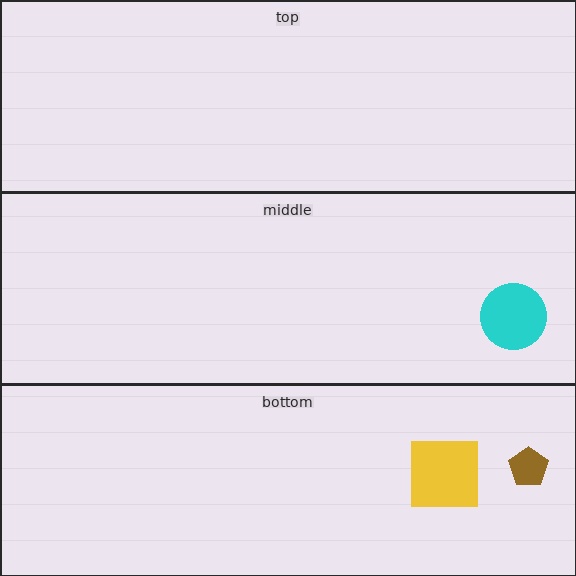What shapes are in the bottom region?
The yellow square, the brown pentagon.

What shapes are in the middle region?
The cyan circle.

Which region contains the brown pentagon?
The bottom region.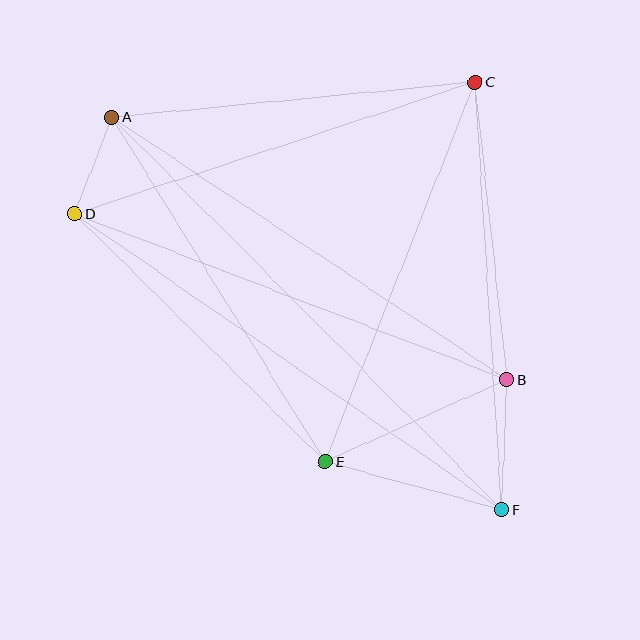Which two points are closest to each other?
Points A and D are closest to each other.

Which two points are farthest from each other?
Points A and F are farthest from each other.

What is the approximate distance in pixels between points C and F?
The distance between C and F is approximately 429 pixels.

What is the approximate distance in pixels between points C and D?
The distance between C and D is approximately 422 pixels.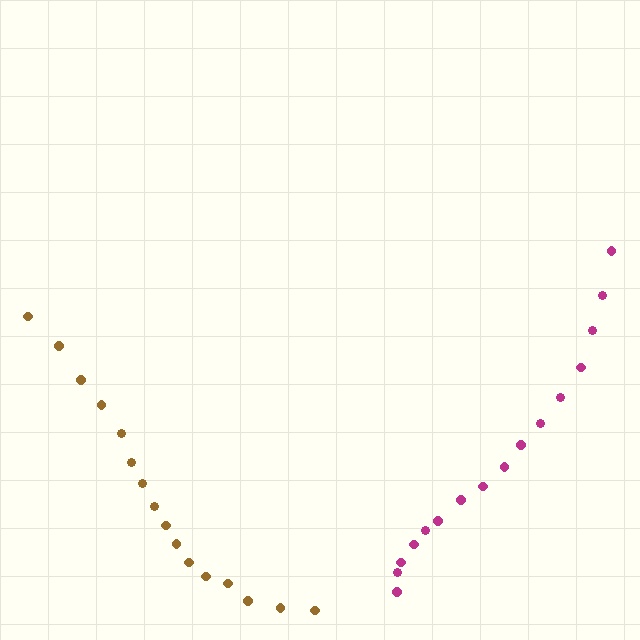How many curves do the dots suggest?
There are 2 distinct paths.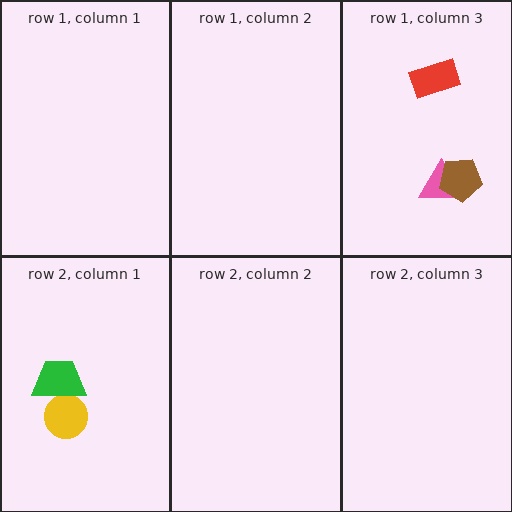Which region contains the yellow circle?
The row 2, column 1 region.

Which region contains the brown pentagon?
The row 1, column 3 region.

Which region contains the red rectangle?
The row 1, column 3 region.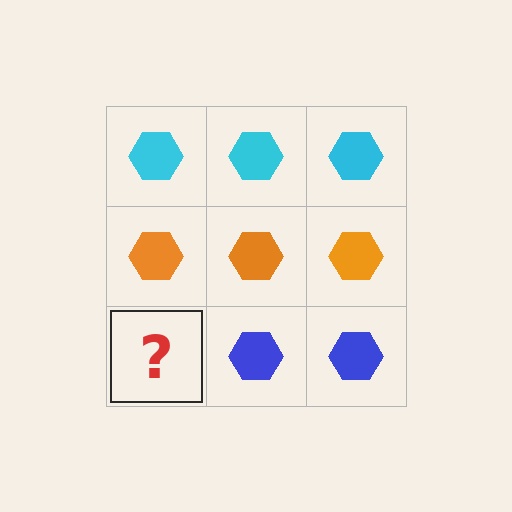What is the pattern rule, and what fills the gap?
The rule is that each row has a consistent color. The gap should be filled with a blue hexagon.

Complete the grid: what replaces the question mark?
The question mark should be replaced with a blue hexagon.